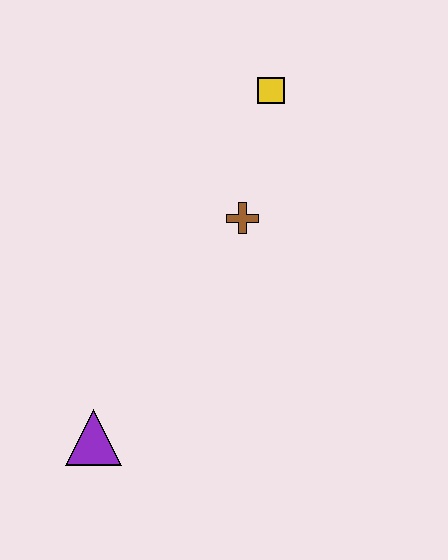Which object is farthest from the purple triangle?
The yellow square is farthest from the purple triangle.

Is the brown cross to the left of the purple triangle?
No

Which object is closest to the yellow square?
The brown cross is closest to the yellow square.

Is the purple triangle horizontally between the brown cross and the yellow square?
No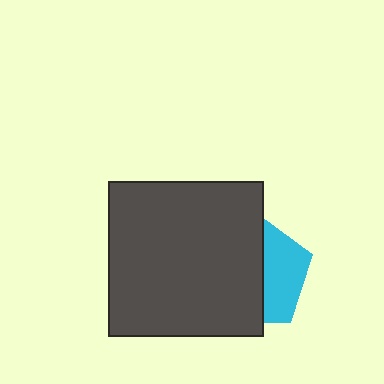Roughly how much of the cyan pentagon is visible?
A small part of it is visible (roughly 40%).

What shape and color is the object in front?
The object in front is a dark gray square.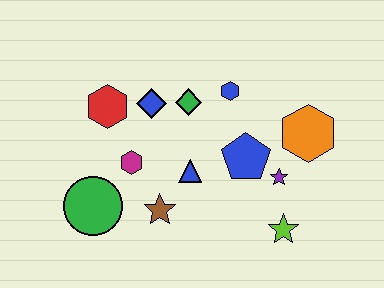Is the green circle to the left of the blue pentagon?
Yes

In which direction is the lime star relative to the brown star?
The lime star is to the right of the brown star.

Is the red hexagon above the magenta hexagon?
Yes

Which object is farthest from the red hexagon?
The lime star is farthest from the red hexagon.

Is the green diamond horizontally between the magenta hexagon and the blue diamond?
No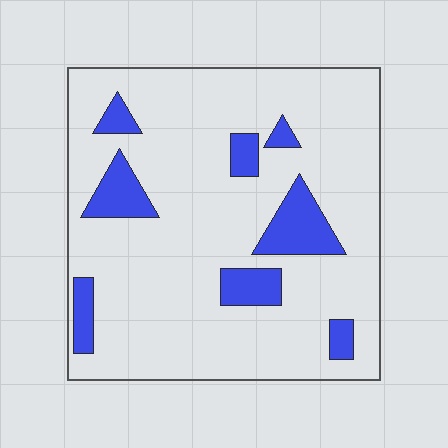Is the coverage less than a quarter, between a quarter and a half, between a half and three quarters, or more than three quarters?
Less than a quarter.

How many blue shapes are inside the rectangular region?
8.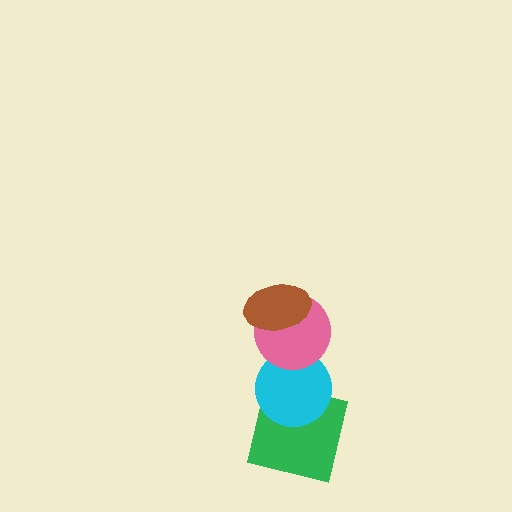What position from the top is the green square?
The green square is 4th from the top.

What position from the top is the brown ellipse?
The brown ellipse is 1st from the top.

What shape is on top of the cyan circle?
The pink circle is on top of the cyan circle.